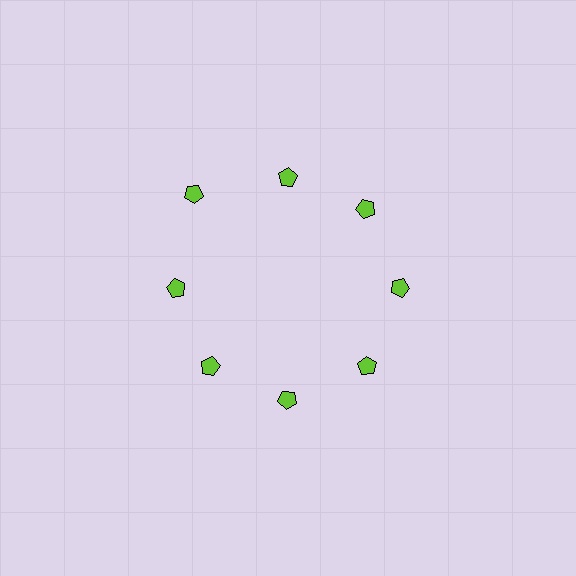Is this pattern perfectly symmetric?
No. The 8 lime pentagons are arranged in a ring, but one element near the 10 o'clock position is pushed outward from the center, breaking the 8-fold rotational symmetry.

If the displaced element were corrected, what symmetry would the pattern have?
It would have 8-fold rotational symmetry — the pattern would map onto itself every 45 degrees.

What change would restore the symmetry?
The symmetry would be restored by moving it inward, back onto the ring so that all 8 pentagons sit at equal angles and equal distance from the center.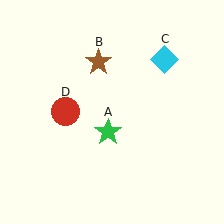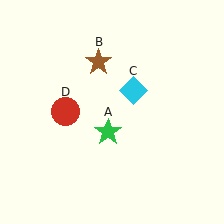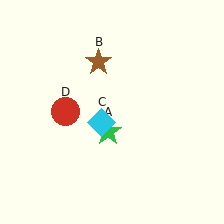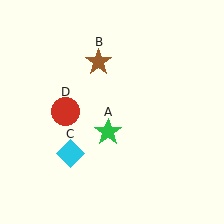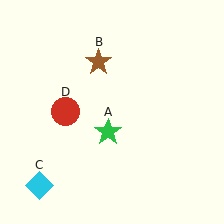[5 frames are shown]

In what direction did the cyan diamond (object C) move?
The cyan diamond (object C) moved down and to the left.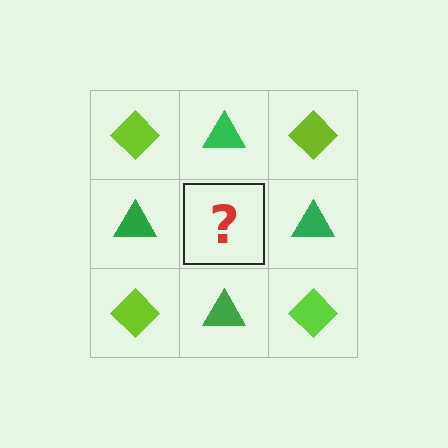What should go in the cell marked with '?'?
The missing cell should contain a lime diamond.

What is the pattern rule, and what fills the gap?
The rule is that it alternates lime diamond and green triangle in a checkerboard pattern. The gap should be filled with a lime diamond.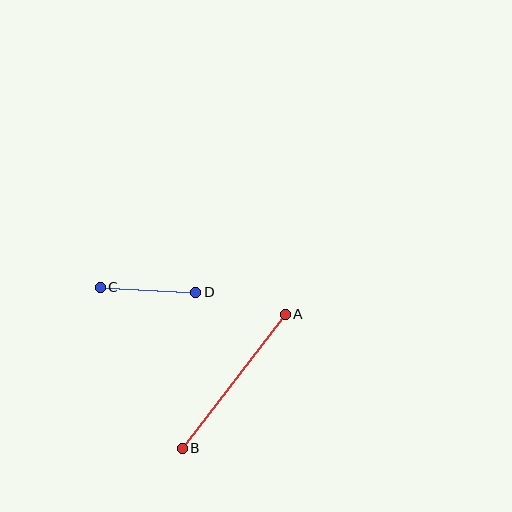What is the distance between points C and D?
The distance is approximately 96 pixels.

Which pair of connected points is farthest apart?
Points A and B are farthest apart.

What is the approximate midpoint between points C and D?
The midpoint is at approximately (148, 290) pixels.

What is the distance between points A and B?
The distance is approximately 169 pixels.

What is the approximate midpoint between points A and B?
The midpoint is at approximately (234, 381) pixels.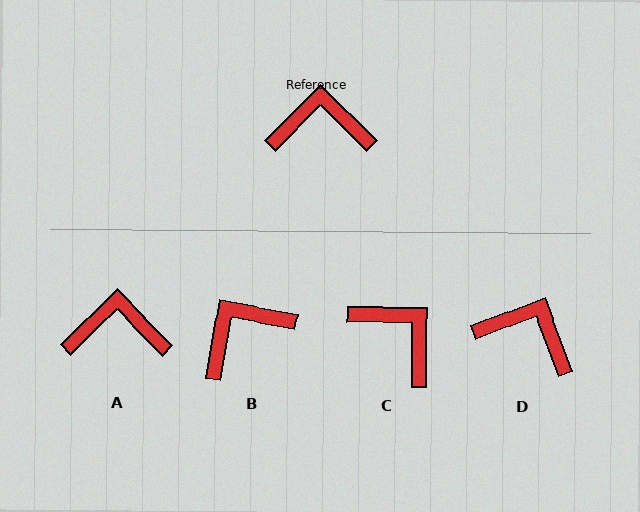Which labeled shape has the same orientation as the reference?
A.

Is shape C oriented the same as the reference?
No, it is off by about 45 degrees.